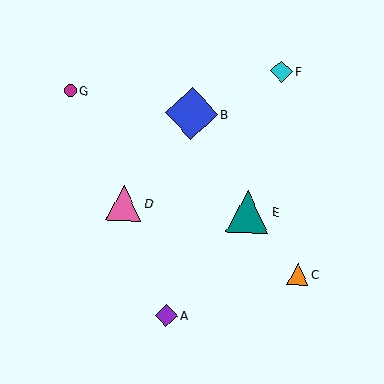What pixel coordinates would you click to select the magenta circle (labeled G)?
Click at (70, 91) to select the magenta circle G.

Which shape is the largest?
The blue diamond (labeled B) is the largest.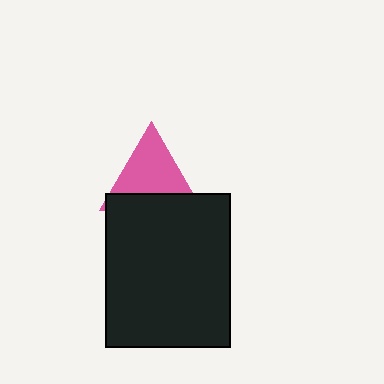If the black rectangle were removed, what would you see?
You would see the complete pink triangle.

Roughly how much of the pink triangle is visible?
Most of it is visible (roughly 65%).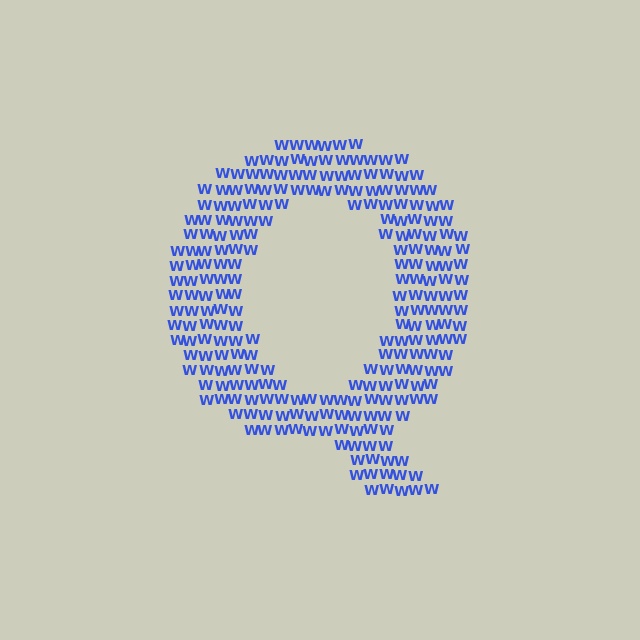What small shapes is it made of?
It is made of small letter W's.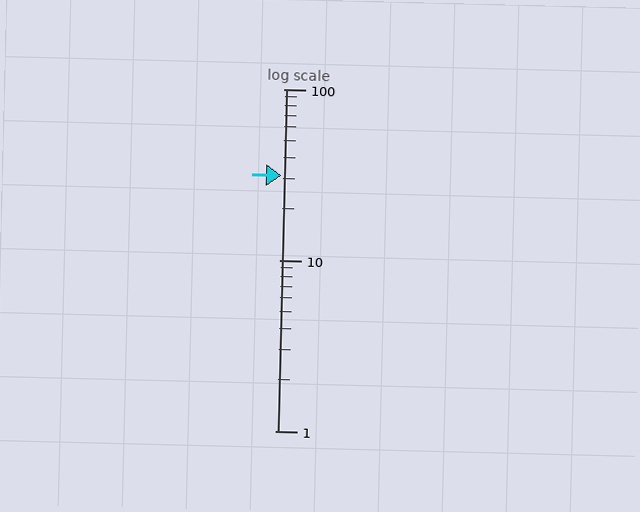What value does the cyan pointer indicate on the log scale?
The pointer indicates approximately 31.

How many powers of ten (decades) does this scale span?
The scale spans 2 decades, from 1 to 100.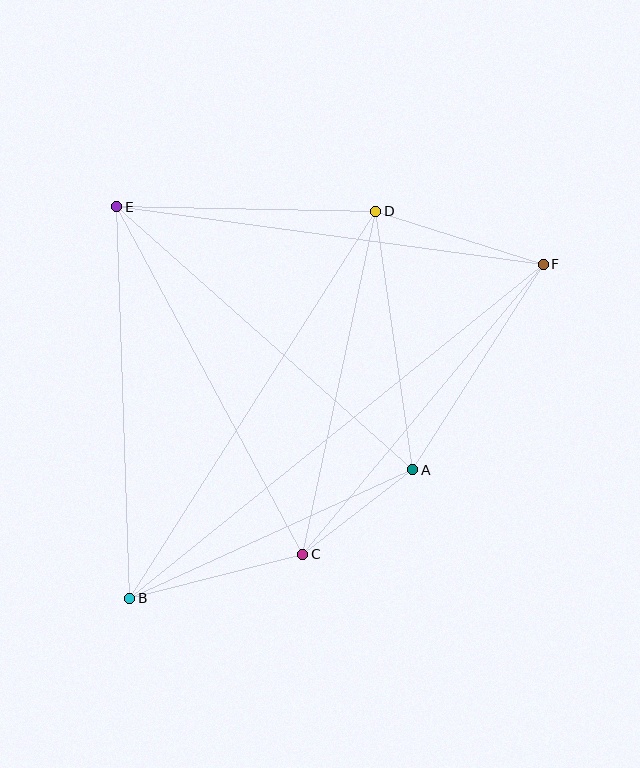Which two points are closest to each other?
Points A and C are closest to each other.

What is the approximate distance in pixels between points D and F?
The distance between D and F is approximately 176 pixels.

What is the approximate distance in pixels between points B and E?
The distance between B and E is approximately 391 pixels.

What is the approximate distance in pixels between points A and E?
The distance between A and E is approximately 396 pixels.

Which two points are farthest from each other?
Points B and F are farthest from each other.